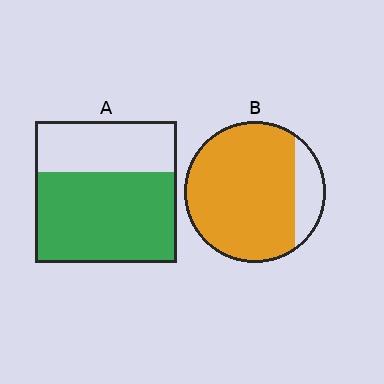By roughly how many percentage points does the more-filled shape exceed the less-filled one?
By roughly 20 percentage points (B over A).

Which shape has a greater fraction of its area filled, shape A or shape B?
Shape B.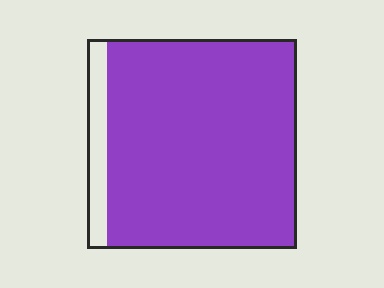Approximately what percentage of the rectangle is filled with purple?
Approximately 90%.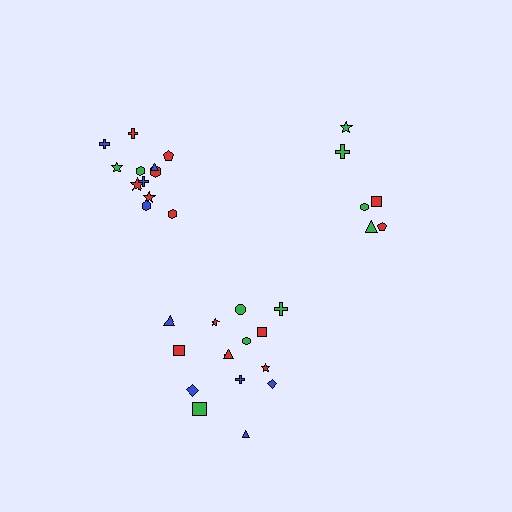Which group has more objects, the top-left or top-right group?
The top-left group.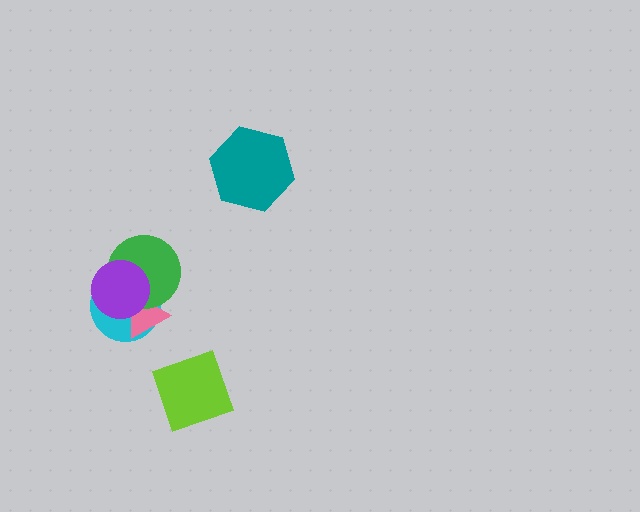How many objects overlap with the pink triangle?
3 objects overlap with the pink triangle.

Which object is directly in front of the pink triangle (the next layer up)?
The green circle is directly in front of the pink triangle.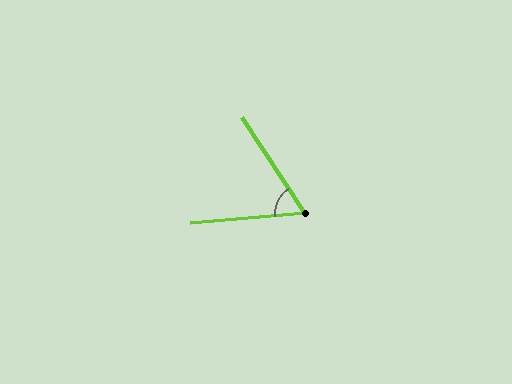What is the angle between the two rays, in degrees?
Approximately 62 degrees.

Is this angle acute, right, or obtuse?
It is acute.